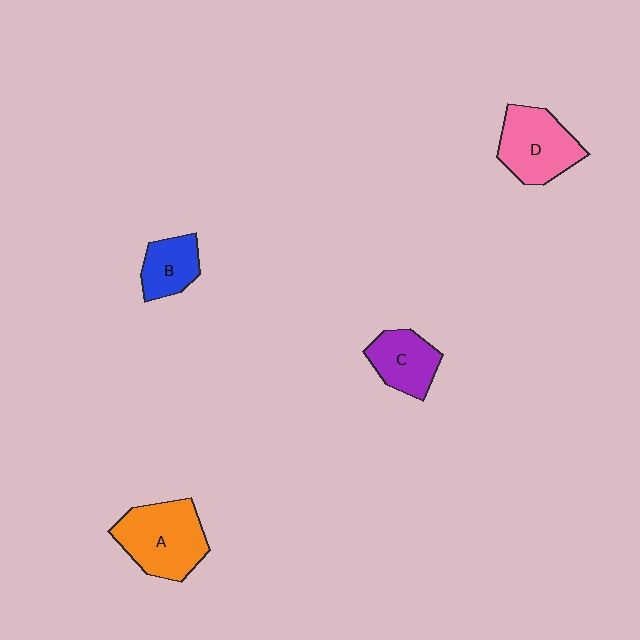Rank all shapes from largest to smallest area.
From largest to smallest: A (orange), D (pink), C (purple), B (blue).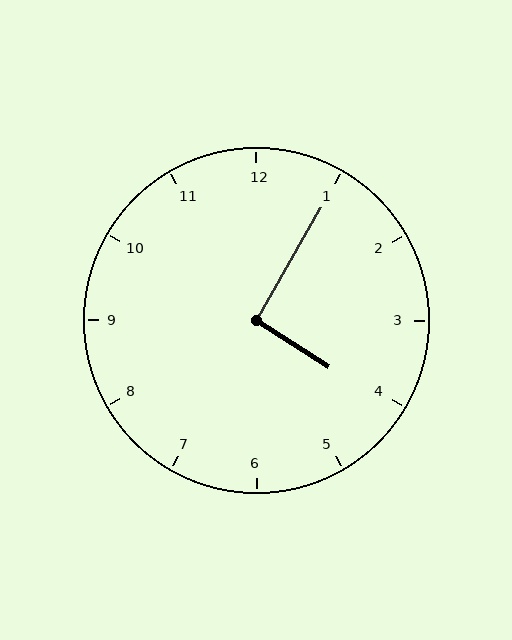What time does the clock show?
4:05.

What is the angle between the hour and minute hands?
Approximately 92 degrees.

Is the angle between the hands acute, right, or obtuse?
It is right.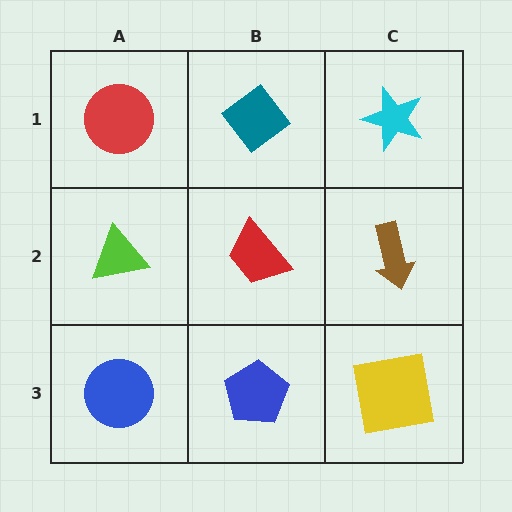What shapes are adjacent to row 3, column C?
A brown arrow (row 2, column C), a blue pentagon (row 3, column B).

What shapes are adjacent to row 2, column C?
A cyan star (row 1, column C), a yellow square (row 3, column C), a red trapezoid (row 2, column B).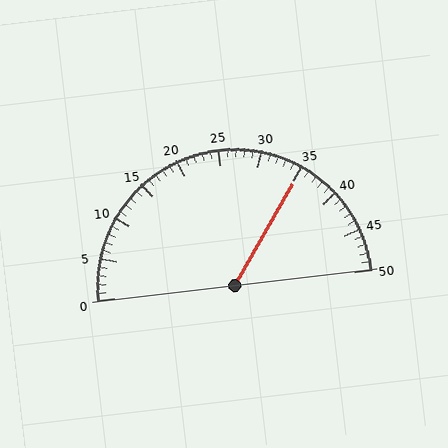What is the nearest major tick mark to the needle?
The nearest major tick mark is 35.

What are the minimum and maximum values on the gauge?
The gauge ranges from 0 to 50.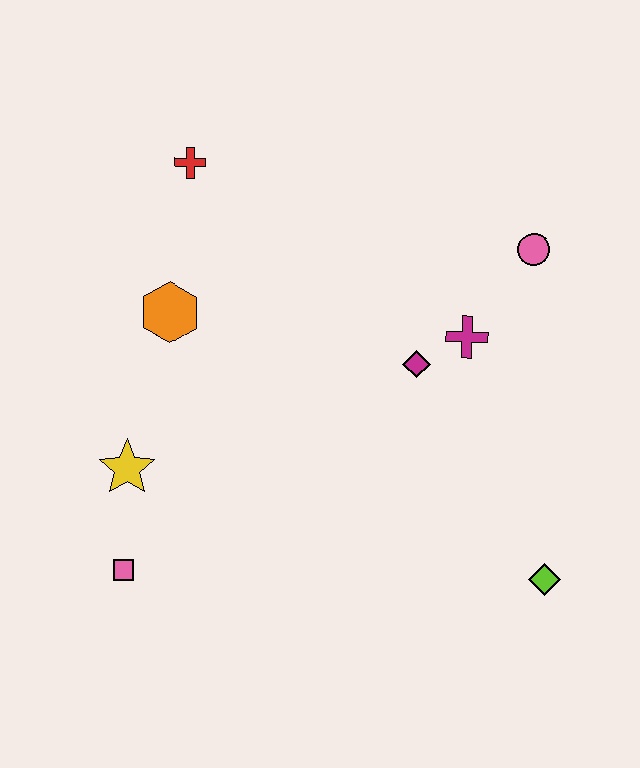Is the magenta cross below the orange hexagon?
Yes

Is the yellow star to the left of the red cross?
Yes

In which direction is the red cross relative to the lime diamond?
The red cross is above the lime diamond.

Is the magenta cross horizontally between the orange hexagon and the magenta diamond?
No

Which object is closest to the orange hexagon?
The red cross is closest to the orange hexagon.